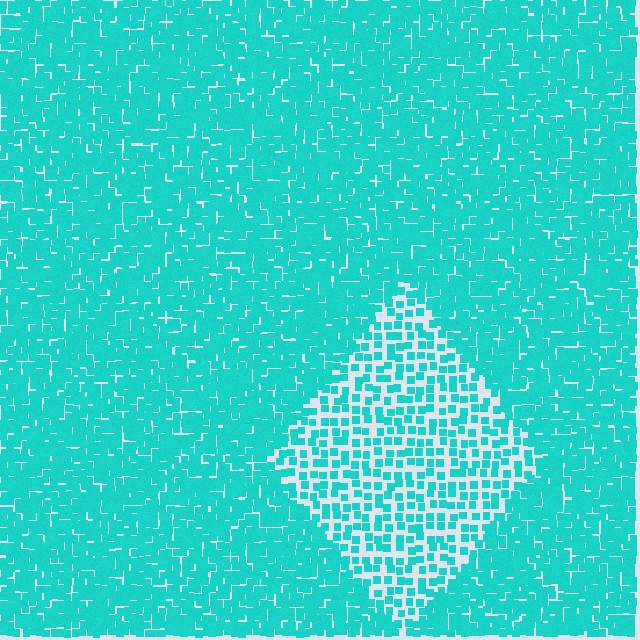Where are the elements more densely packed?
The elements are more densely packed outside the diamond boundary.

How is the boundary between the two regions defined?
The boundary is defined by a change in element density (approximately 2.2x ratio). All elements are the same color, size, and shape.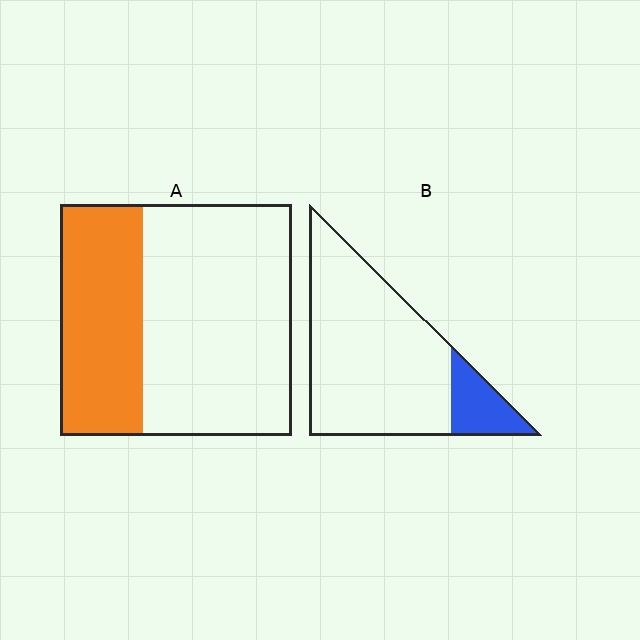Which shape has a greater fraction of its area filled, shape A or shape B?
Shape A.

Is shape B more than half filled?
No.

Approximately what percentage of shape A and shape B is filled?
A is approximately 35% and B is approximately 15%.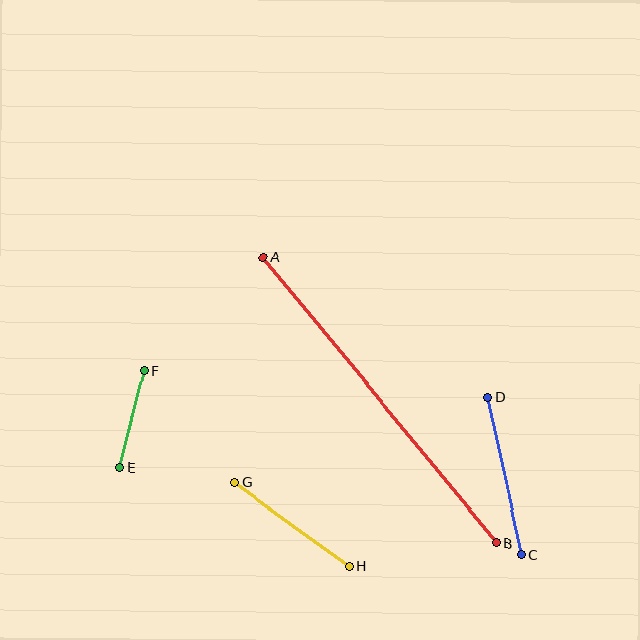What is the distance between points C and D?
The distance is approximately 160 pixels.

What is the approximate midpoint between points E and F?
The midpoint is at approximately (132, 419) pixels.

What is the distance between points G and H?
The distance is approximately 142 pixels.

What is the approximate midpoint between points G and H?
The midpoint is at approximately (292, 525) pixels.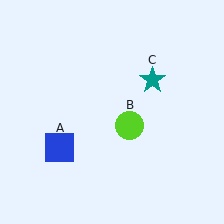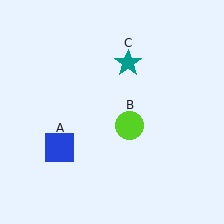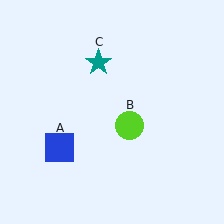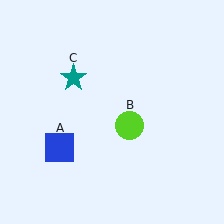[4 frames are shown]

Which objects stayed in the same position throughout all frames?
Blue square (object A) and lime circle (object B) remained stationary.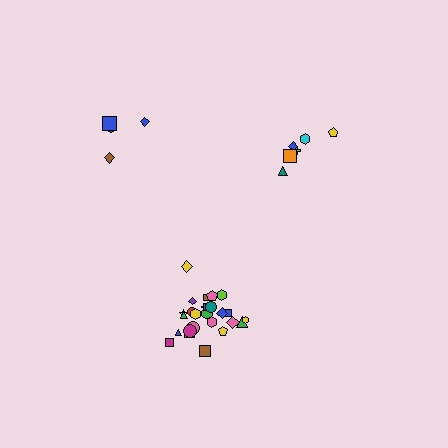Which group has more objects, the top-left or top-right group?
The top-right group.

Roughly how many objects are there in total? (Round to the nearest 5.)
Roughly 35 objects in total.